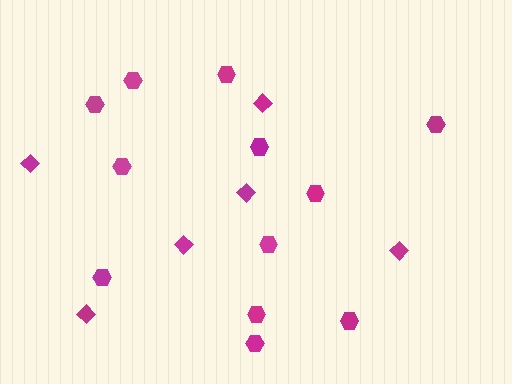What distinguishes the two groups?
There are 2 groups: one group of hexagons (12) and one group of diamonds (6).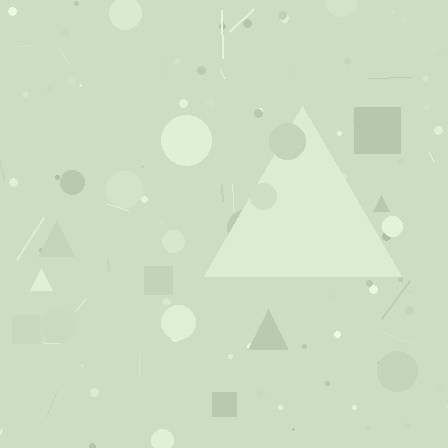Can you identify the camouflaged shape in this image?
The camouflaged shape is a triangle.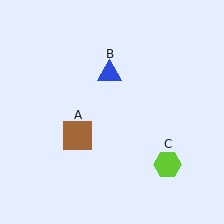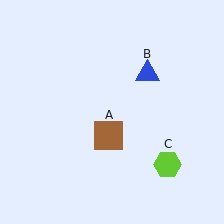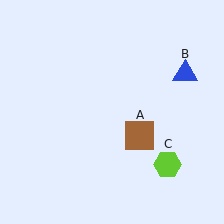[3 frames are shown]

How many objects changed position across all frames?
2 objects changed position: brown square (object A), blue triangle (object B).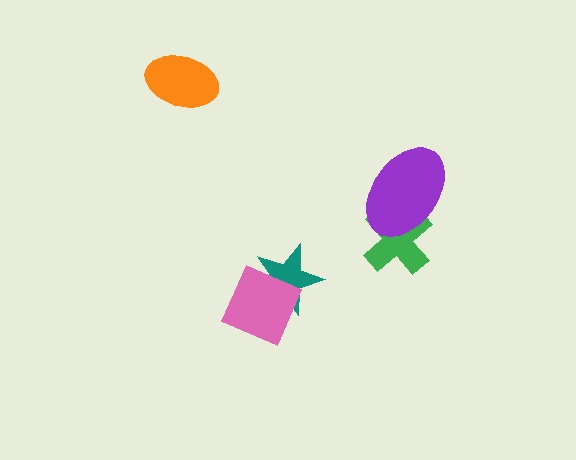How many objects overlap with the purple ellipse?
1 object overlaps with the purple ellipse.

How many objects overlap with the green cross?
1 object overlaps with the green cross.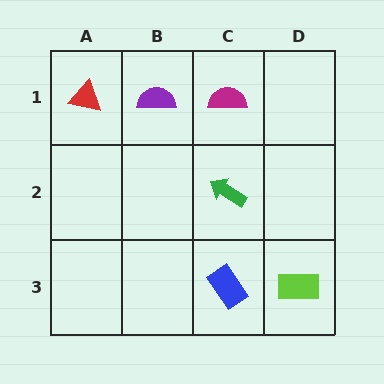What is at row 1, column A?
A red triangle.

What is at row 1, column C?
A magenta semicircle.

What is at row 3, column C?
A blue rectangle.